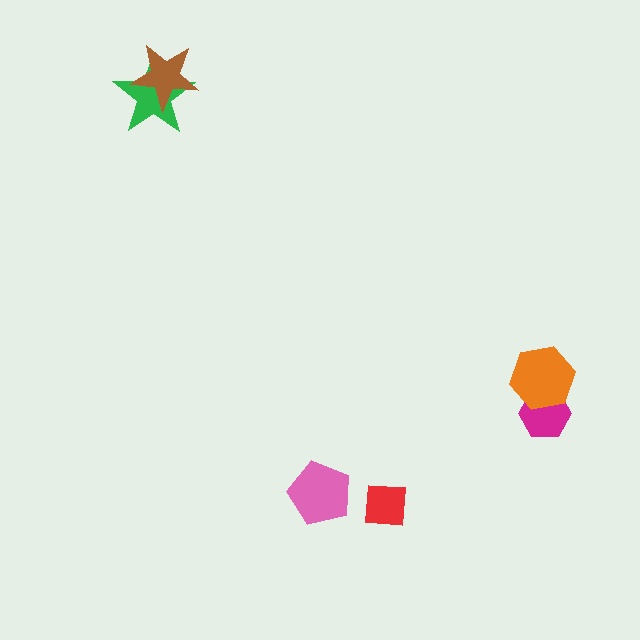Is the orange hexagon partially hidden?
No, no other shape covers it.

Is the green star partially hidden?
Yes, it is partially covered by another shape.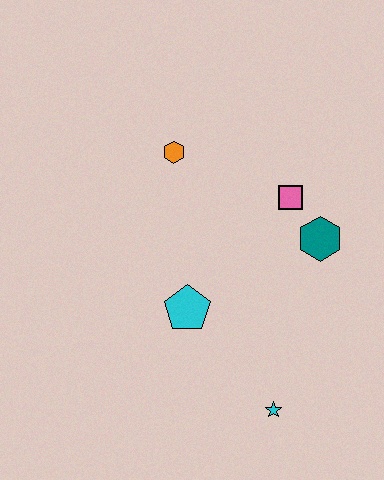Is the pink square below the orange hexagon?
Yes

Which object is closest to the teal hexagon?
The pink square is closest to the teal hexagon.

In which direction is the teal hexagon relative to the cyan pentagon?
The teal hexagon is to the right of the cyan pentagon.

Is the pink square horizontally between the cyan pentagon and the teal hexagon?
Yes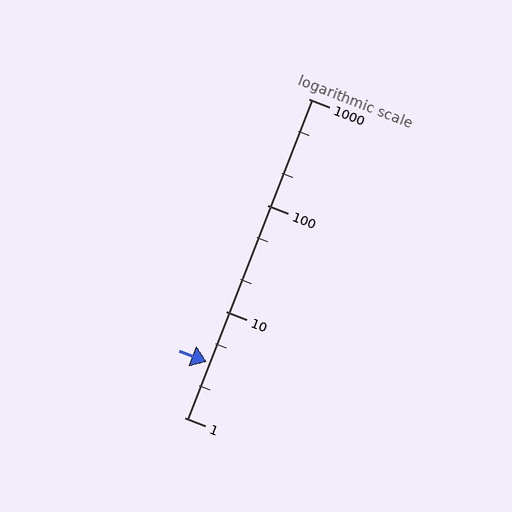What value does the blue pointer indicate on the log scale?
The pointer indicates approximately 3.3.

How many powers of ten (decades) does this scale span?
The scale spans 3 decades, from 1 to 1000.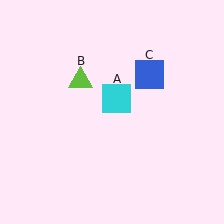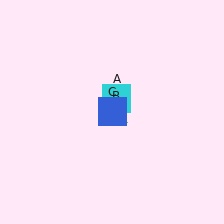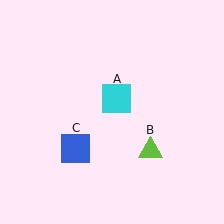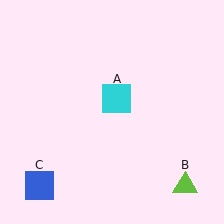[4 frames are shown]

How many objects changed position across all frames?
2 objects changed position: lime triangle (object B), blue square (object C).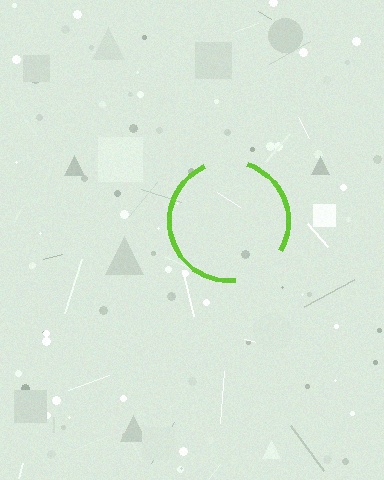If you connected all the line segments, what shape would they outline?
They would outline a circle.